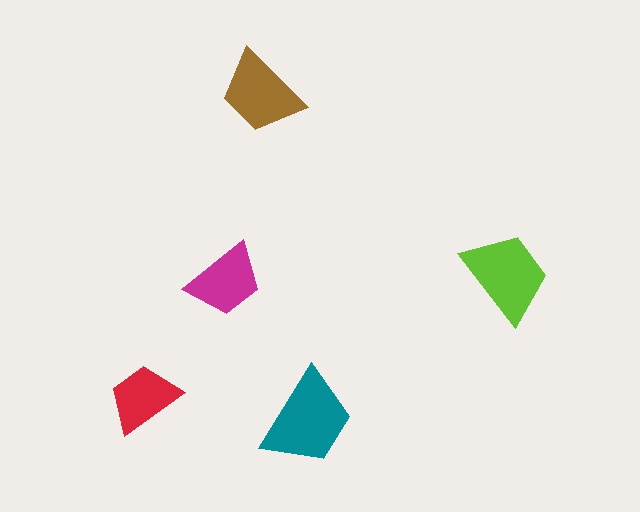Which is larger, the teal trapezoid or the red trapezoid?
The teal one.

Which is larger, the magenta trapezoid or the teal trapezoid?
The teal one.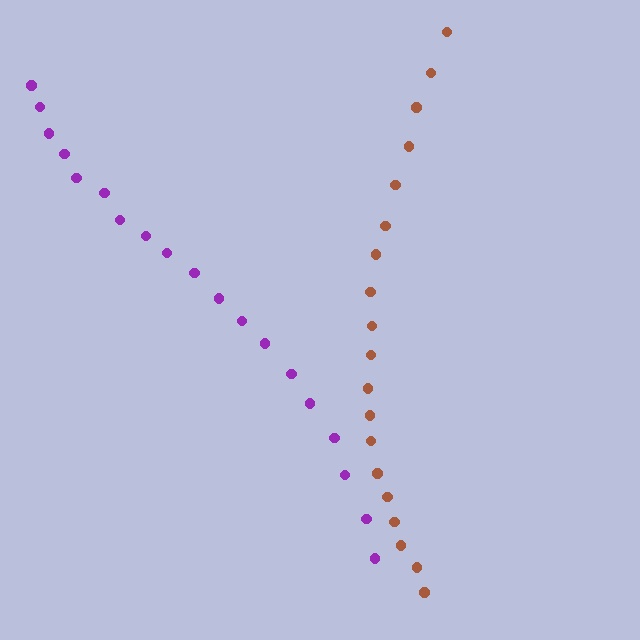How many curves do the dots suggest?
There are 2 distinct paths.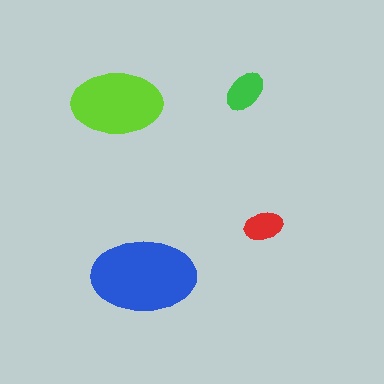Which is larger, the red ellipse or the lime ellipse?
The lime one.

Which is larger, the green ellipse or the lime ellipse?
The lime one.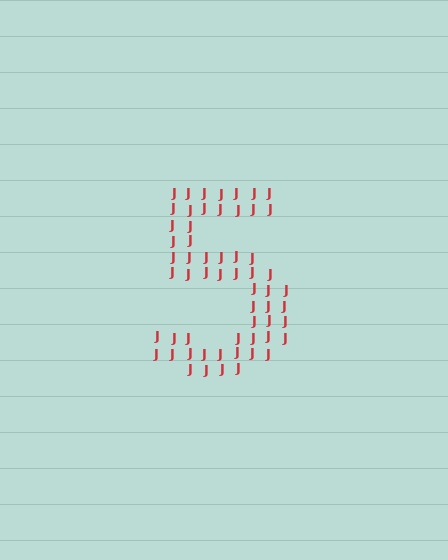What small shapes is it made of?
It is made of small letter J's.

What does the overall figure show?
The overall figure shows the digit 5.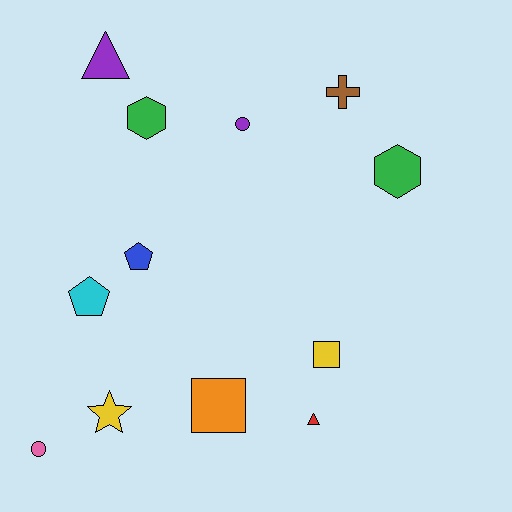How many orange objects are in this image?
There is 1 orange object.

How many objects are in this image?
There are 12 objects.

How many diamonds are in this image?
There are no diamonds.